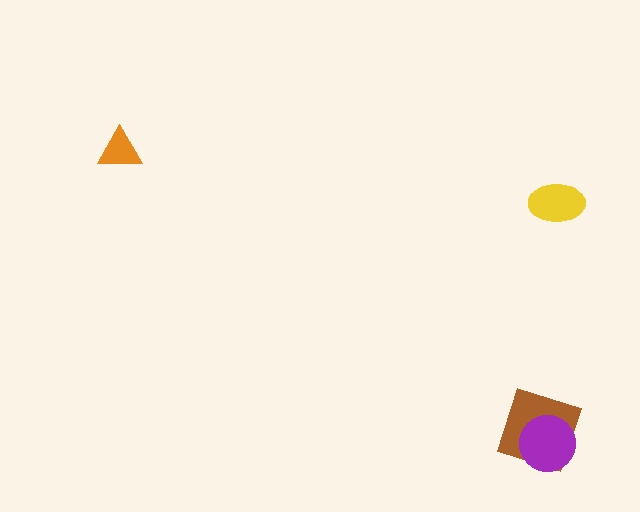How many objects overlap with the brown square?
1 object overlaps with the brown square.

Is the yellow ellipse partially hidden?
No, no other shape covers it.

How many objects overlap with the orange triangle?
0 objects overlap with the orange triangle.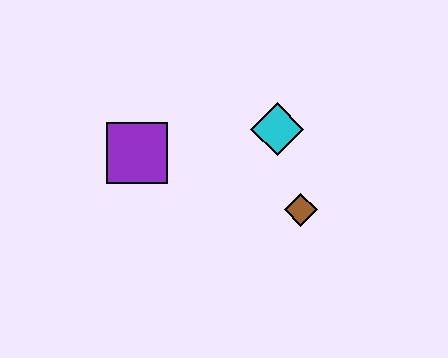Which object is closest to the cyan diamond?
The brown diamond is closest to the cyan diamond.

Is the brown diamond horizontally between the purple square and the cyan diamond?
No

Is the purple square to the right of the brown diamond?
No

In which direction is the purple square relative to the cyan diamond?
The purple square is to the left of the cyan diamond.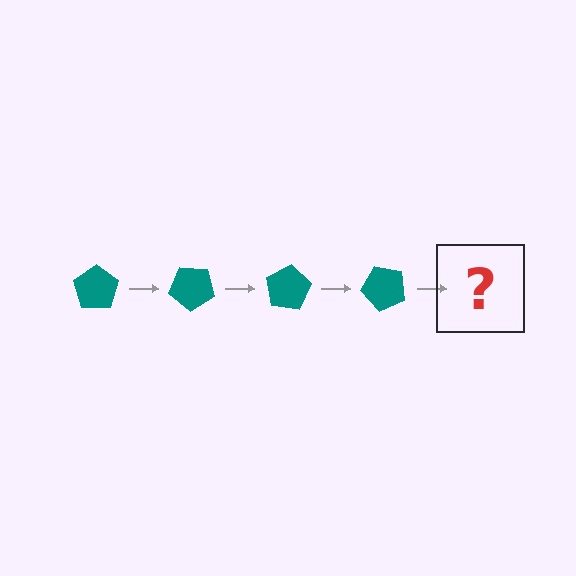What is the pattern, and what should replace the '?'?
The pattern is that the pentagon rotates 40 degrees each step. The '?' should be a teal pentagon rotated 160 degrees.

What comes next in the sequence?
The next element should be a teal pentagon rotated 160 degrees.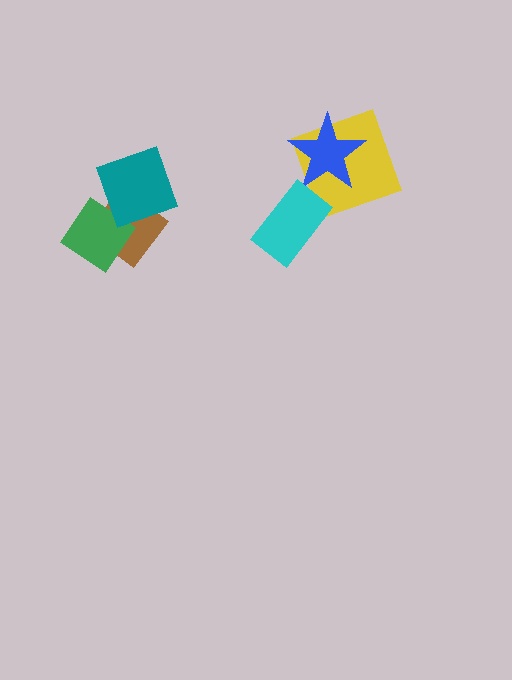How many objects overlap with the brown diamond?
2 objects overlap with the brown diamond.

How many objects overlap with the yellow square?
1 object overlaps with the yellow square.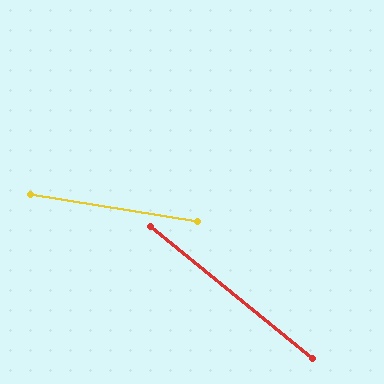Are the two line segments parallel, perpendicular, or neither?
Neither parallel nor perpendicular — they differ by about 30°.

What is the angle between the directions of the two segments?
Approximately 30 degrees.